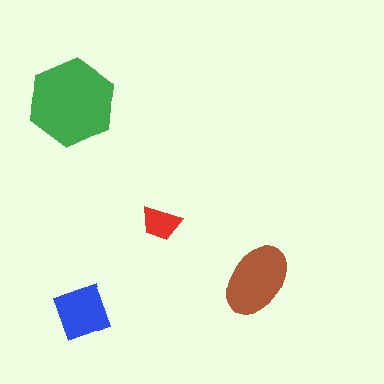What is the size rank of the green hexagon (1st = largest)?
1st.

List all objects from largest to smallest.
The green hexagon, the brown ellipse, the blue diamond, the red trapezoid.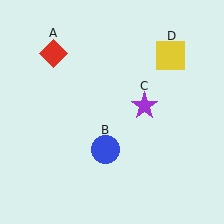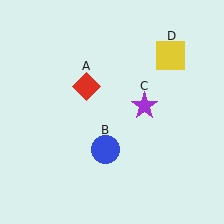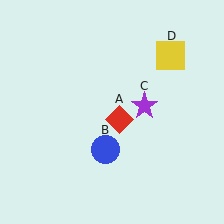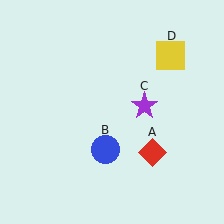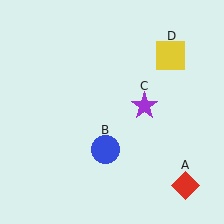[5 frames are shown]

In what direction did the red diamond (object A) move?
The red diamond (object A) moved down and to the right.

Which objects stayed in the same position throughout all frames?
Blue circle (object B) and purple star (object C) and yellow square (object D) remained stationary.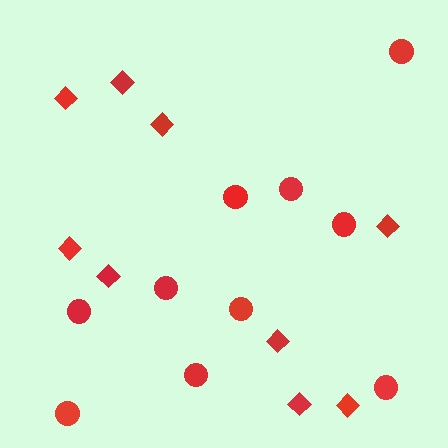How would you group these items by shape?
There are 2 groups: one group of circles (10) and one group of diamonds (9).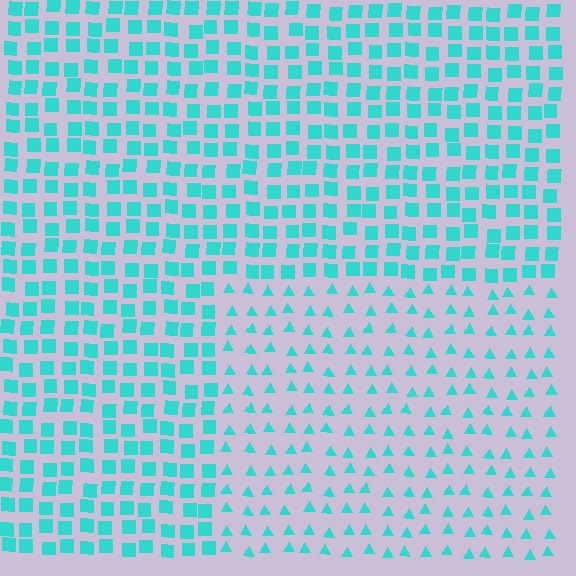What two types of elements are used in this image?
The image uses triangles inside the rectangle region and squares outside it.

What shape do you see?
I see a rectangle.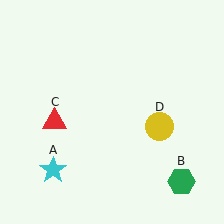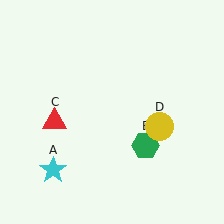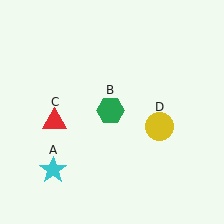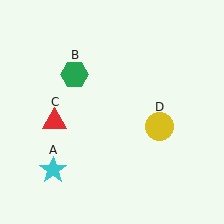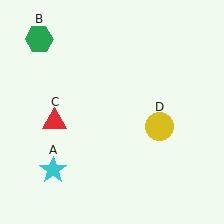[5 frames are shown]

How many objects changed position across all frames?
1 object changed position: green hexagon (object B).